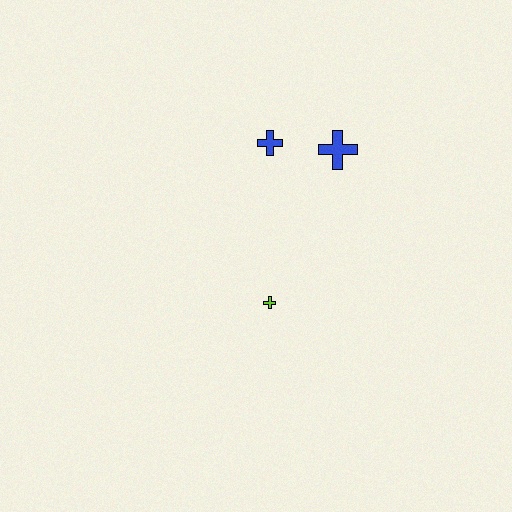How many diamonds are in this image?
There are no diamonds.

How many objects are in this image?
There are 3 objects.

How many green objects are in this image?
There are no green objects.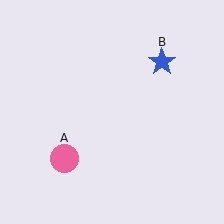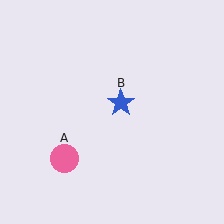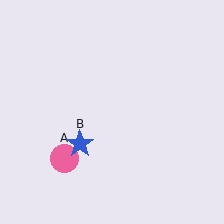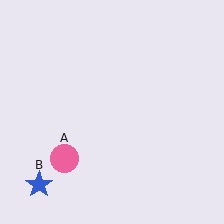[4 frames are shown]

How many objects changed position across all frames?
1 object changed position: blue star (object B).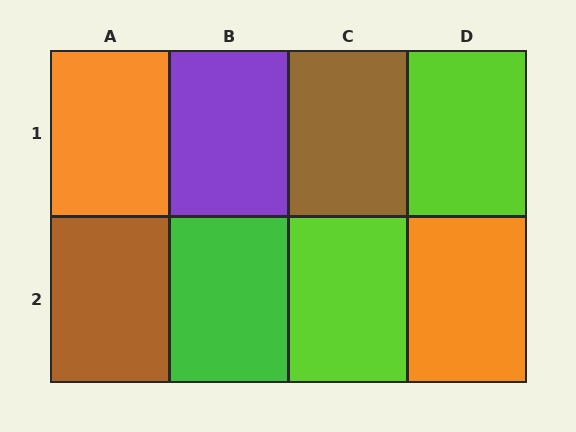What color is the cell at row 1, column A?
Orange.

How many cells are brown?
2 cells are brown.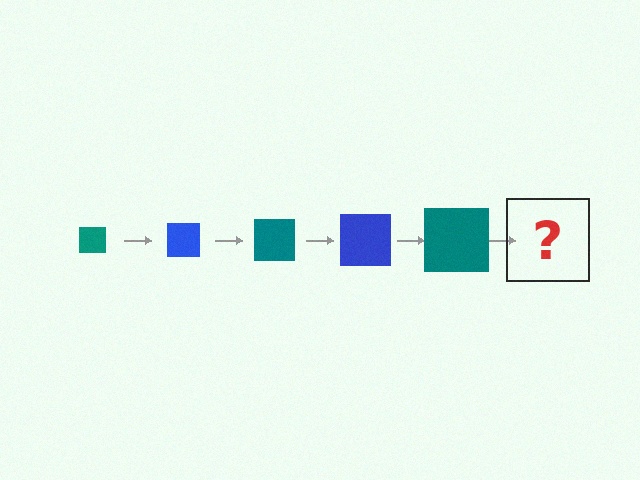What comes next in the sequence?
The next element should be a blue square, larger than the previous one.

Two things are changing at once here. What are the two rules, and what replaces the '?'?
The two rules are that the square grows larger each step and the color cycles through teal and blue. The '?' should be a blue square, larger than the previous one.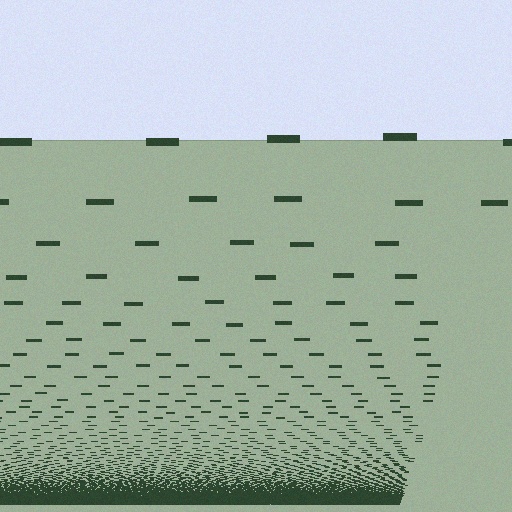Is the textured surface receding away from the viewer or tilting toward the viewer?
The surface appears to tilt toward the viewer. Texture elements get larger and sparser toward the top.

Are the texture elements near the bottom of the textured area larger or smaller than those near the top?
Smaller. The gradient is inverted — elements near the bottom are smaller and denser.